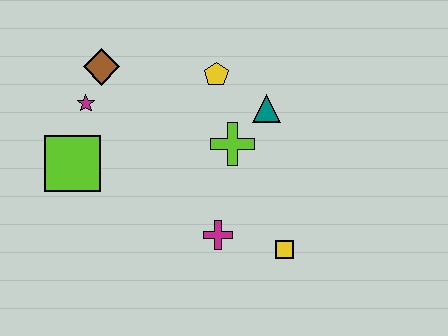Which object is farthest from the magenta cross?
The brown diamond is farthest from the magenta cross.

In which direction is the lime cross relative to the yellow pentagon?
The lime cross is below the yellow pentagon.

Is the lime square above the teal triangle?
No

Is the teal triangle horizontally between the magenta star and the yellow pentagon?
No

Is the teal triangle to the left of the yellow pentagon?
No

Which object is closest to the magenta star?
The brown diamond is closest to the magenta star.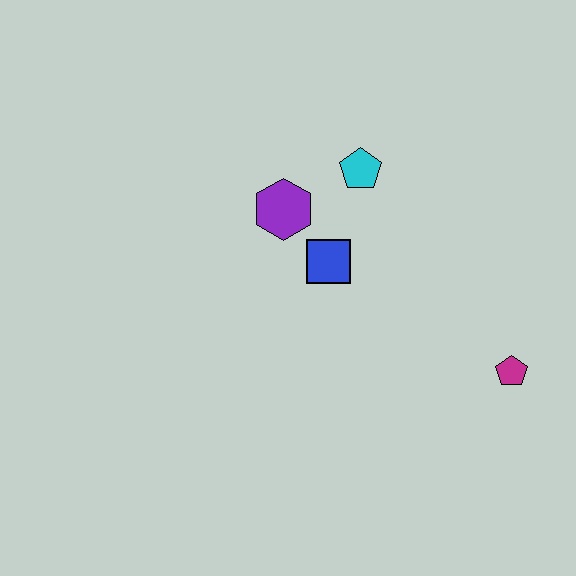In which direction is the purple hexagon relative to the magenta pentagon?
The purple hexagon is to the left of the magenta pentagon.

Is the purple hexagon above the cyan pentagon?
No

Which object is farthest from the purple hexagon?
The magenta pentagon is farthest from the purple hexagon.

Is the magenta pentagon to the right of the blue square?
Yes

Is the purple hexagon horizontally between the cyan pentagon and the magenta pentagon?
No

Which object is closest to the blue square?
The purple hexagon is closest to the blue square.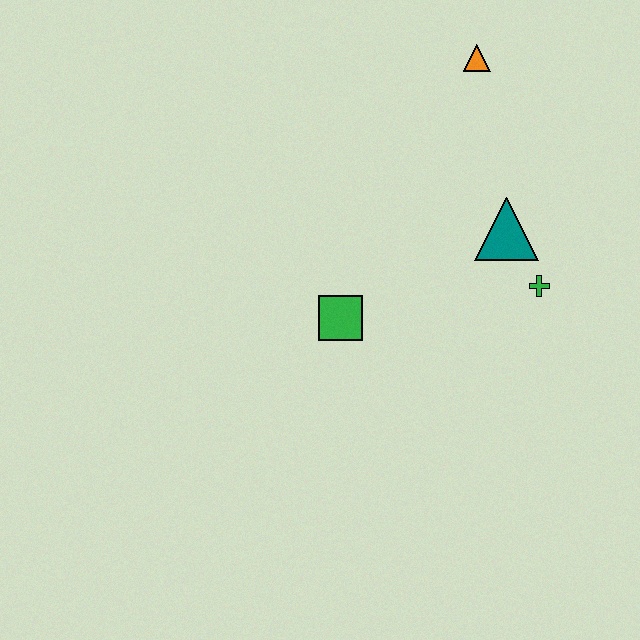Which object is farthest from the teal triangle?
The green square is farthest from the teal triangle.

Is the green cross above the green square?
Yes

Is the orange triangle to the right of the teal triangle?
No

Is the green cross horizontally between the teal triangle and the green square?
No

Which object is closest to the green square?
The teal triangle is closest to the green square.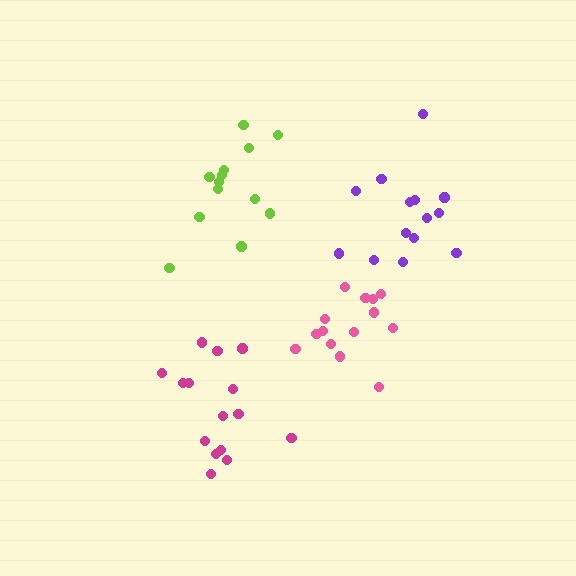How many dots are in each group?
Group 1: 15 dots, Group 2: 13 dots, Group 3: 14 dots, Group 4: 14 dots (56 total).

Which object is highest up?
The lime cluster is topmost.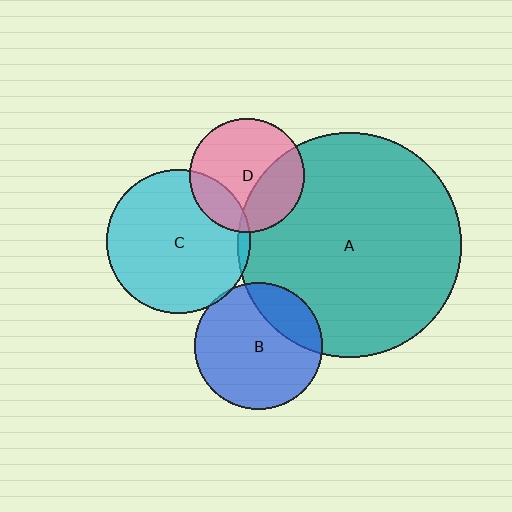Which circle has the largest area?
Circle A (teal).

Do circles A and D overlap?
Yes.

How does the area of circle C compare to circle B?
Approximately 1.3 times.